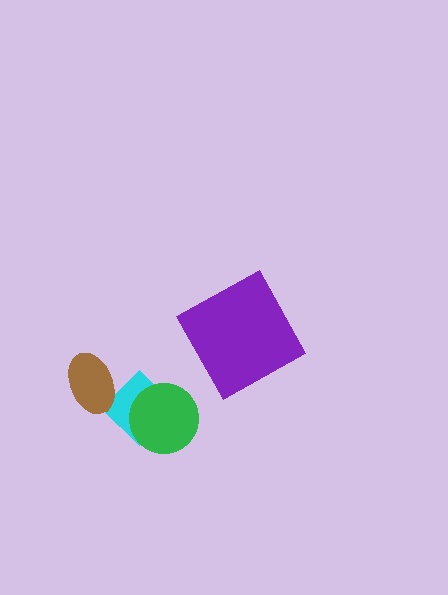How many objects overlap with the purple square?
0 objects overlap with the purple square.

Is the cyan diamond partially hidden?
Yes, it is partially covered by another shape.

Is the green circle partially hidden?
No, no other shape covers it.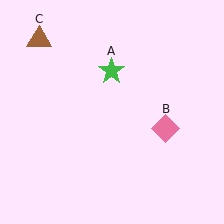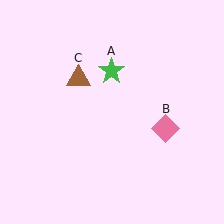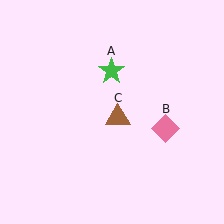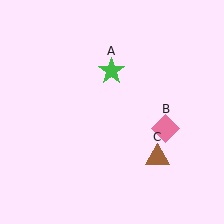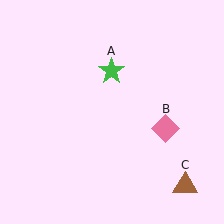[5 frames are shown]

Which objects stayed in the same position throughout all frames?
Green star (object A) and pink diamond (object B) remained stationary.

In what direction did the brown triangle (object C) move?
The brown triangle (object C) moved down and to the right.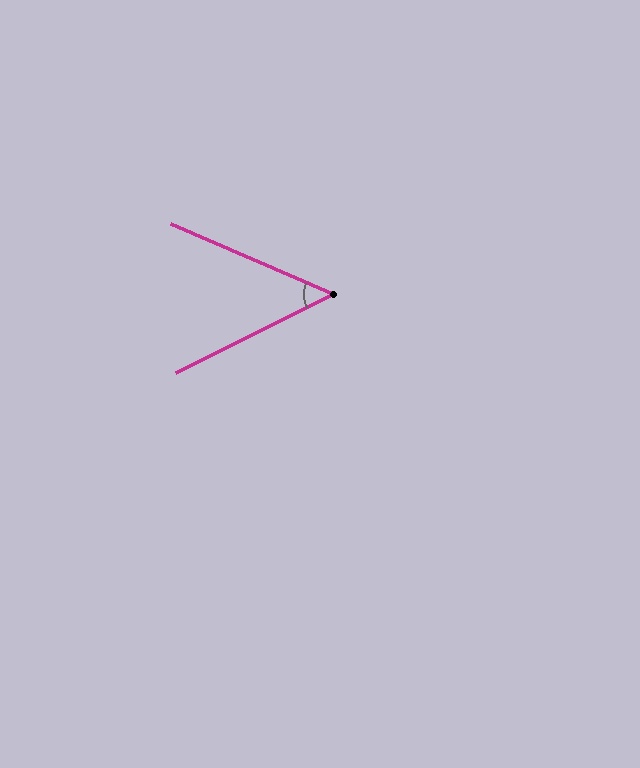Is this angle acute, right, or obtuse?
It is acute.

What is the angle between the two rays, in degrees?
Approximately 50 degrees.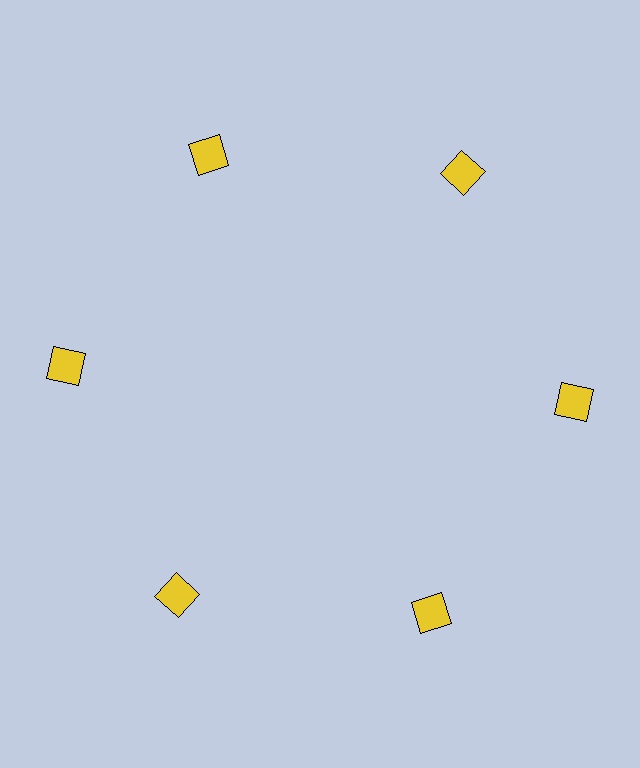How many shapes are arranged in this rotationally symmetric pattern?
There are 6 shapes, arranged in 6 groups of 1.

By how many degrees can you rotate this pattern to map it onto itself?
The pattern maps onto itself every 60 degrees of rotation.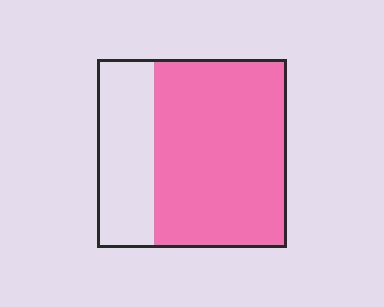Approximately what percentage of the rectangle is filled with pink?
Approximately 70%.